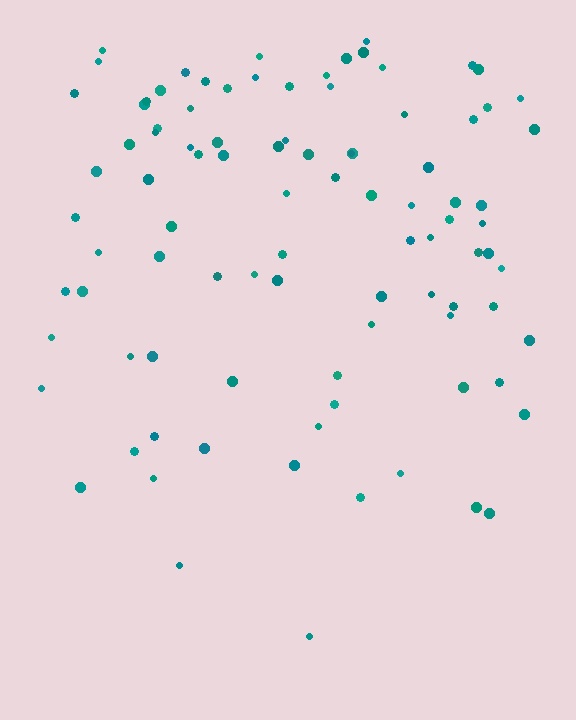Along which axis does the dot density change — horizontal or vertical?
Vertical.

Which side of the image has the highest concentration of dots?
The top.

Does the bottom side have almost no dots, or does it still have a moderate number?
Still a moderate number, just noticeably fewer than the top.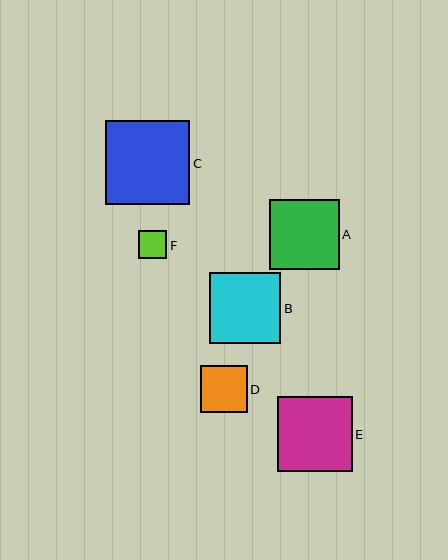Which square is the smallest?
Square F is the smallest with a size of approximately 28 pixels.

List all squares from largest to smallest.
From largest to smallest: C, E, B, A, D, F.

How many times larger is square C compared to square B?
Square C is approximately 1.2 times the size of square B.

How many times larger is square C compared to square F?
Square C is approximately 3.0 times the size of square F.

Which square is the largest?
Square C is the largest with a size of approximately 84 pixels.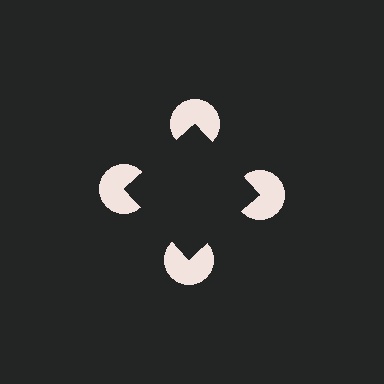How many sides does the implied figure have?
4 sides.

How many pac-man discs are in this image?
There are 4 — one at each vertex of the illusory square.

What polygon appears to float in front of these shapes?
An illusory square — its edges are inferred from the aligned wedge cuts in the pac-man discs, not physically drawn.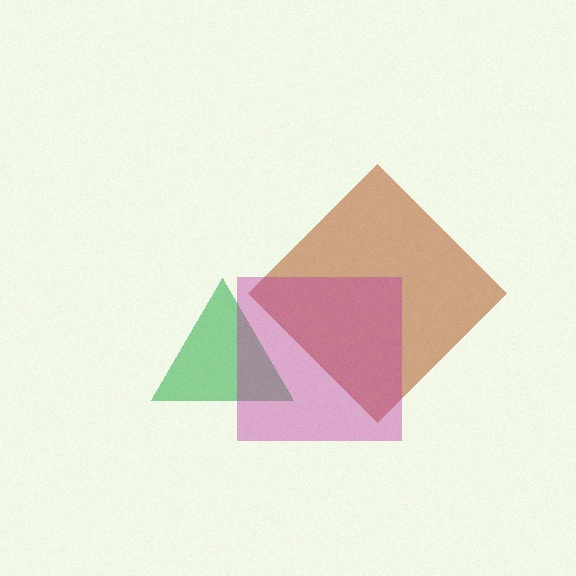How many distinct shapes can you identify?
There are 3 distinct shapes: a green triangle, a brown diamond, a magenta square.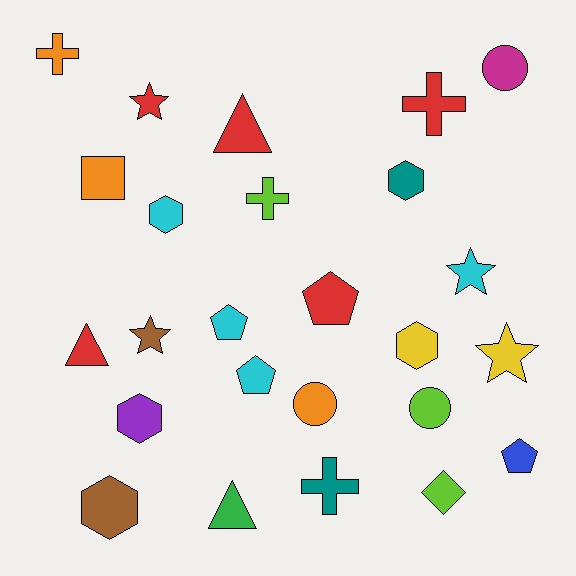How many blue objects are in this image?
There is 1 blue object.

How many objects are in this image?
There are 25 objects.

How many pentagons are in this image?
There are 4 pentagons.